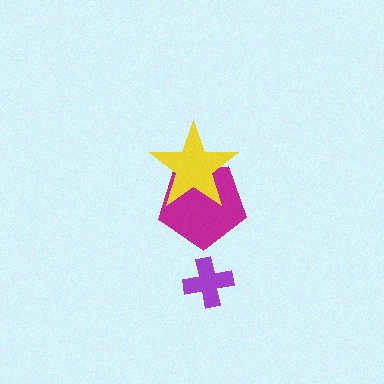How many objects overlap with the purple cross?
0 objects overlap with the purple cross.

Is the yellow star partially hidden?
No, no other shape covers it.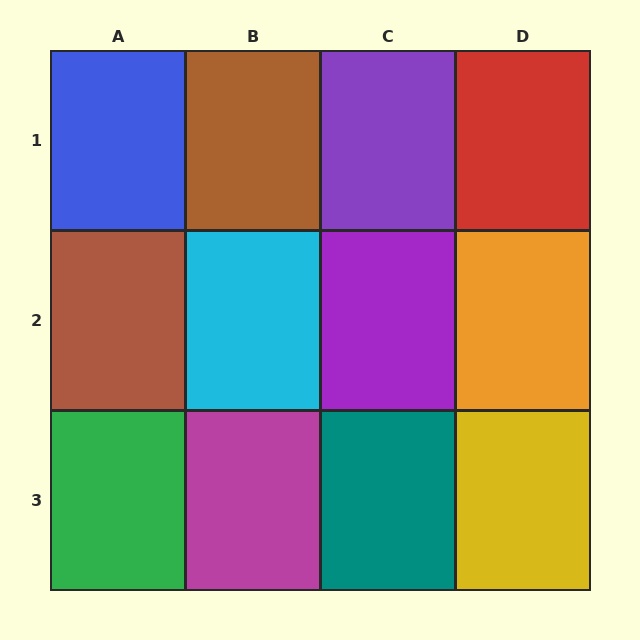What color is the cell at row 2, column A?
Brown.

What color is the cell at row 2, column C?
Purple.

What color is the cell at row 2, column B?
Cyan.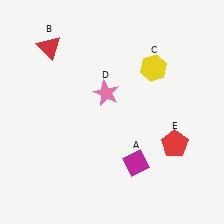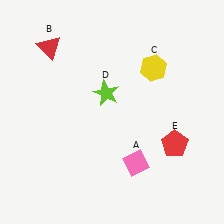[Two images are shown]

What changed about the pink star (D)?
In Image 1, D is pink. In Image 2, it changed to lime.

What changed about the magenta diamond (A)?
In Image 1, A is magenta. In Image 2, it changed to pink.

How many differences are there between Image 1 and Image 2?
There are 2 differences between the two images.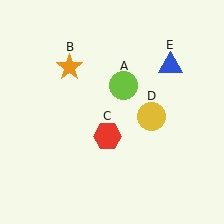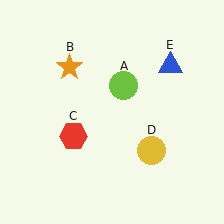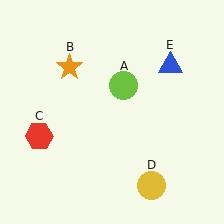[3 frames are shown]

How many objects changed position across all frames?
2 objects changed position: red hexagon (object C), yellow circle (object D).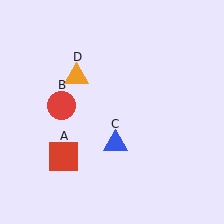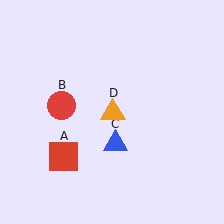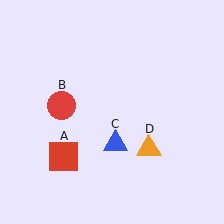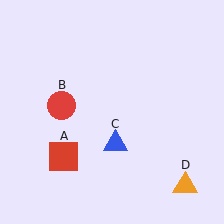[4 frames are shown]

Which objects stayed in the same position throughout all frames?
Red square (object A) and red circle (object B) and blue triangle (object C) remained stationary.